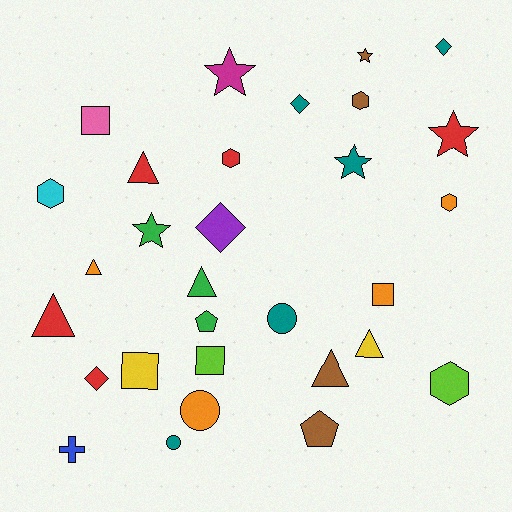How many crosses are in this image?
There is 1 cross.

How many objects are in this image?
There are 30 objects.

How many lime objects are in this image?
There are 2 lime objects.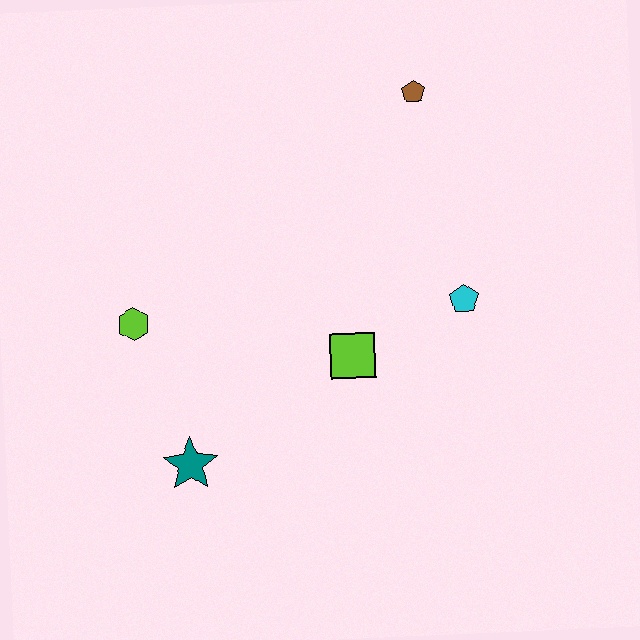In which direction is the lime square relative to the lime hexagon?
The lime square is to the right of the lime hexagon.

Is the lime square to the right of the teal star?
Yes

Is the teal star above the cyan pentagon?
No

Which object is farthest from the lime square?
The brown pentagon is farthest from the lime square.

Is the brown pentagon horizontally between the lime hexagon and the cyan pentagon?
Yes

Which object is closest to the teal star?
The lime hexagon is closest to the teal star.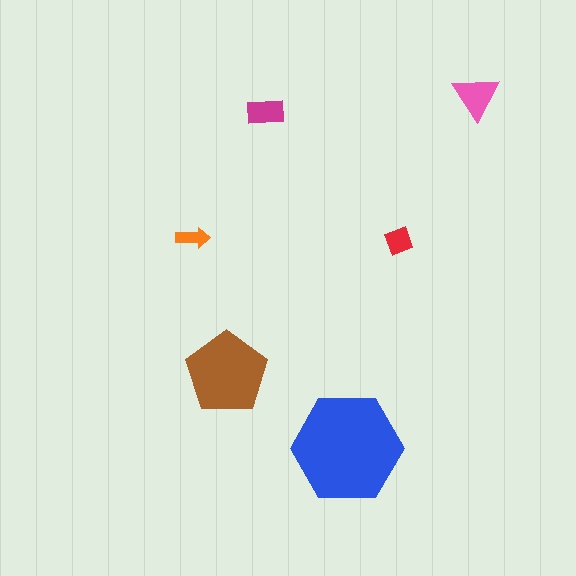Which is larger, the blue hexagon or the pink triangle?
The blue hexagon.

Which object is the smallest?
The orange arrow.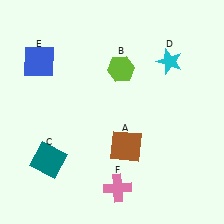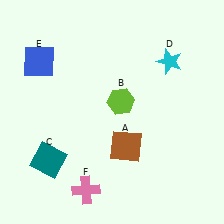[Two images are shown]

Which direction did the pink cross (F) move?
The pink cross (F) moved left.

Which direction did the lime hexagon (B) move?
The lime hexagon (B) moved down.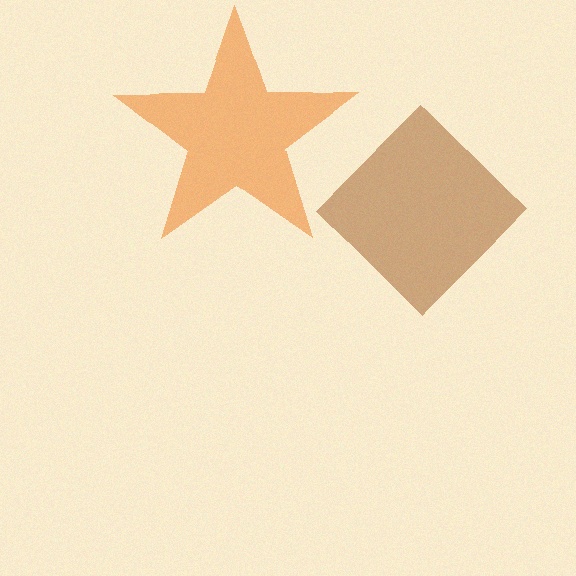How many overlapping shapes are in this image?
There are 2 overlapping shapes in the image.